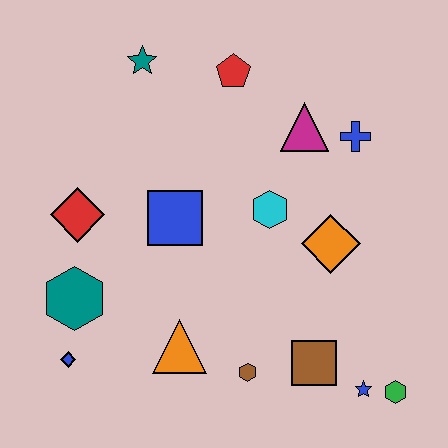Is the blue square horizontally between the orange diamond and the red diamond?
Yes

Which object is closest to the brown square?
The blue star is closest to the brown square.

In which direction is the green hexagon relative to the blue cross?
The green hexagon is below the blue cross.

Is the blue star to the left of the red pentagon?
No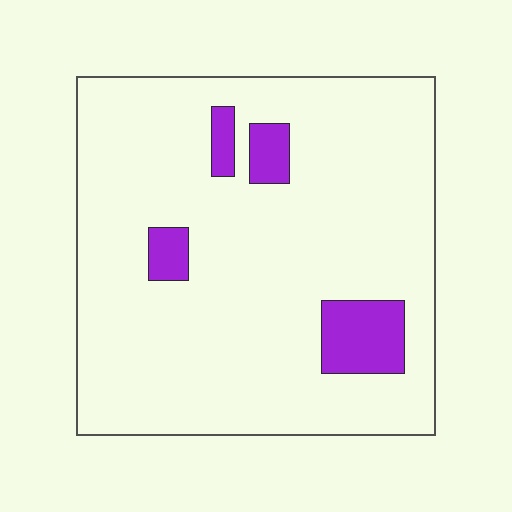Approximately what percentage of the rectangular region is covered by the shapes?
Approximately 10%.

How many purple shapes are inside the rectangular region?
4.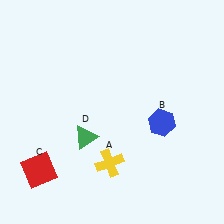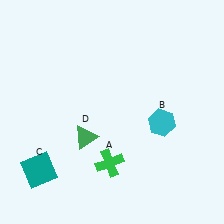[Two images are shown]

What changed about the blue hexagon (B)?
In Image 1, B is blue. In Image 2, it changed to cyan.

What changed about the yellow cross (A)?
In Image 1, A is yellow. In Image 2, it changed to green.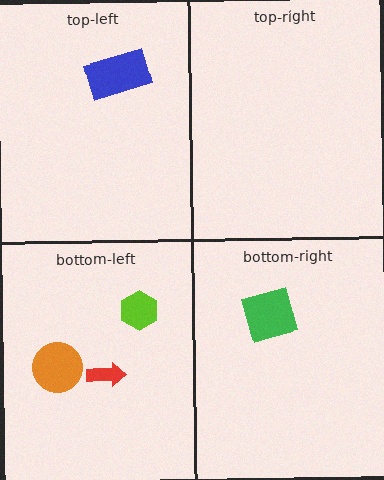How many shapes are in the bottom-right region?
1.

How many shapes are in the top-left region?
1.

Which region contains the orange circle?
The bottom-left region.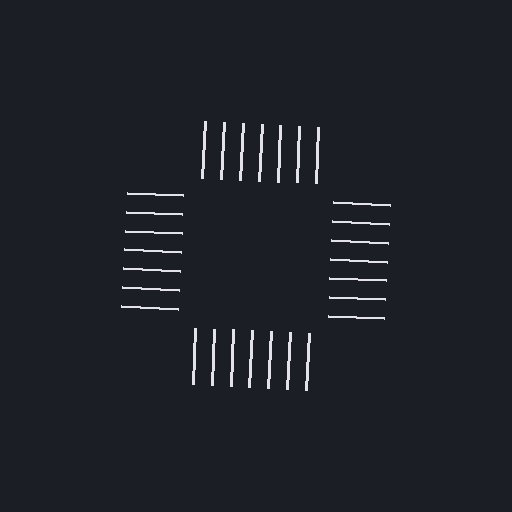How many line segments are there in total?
28 — 7 along each of the 4 edges.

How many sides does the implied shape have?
4 sides — the line-ends trace a square.